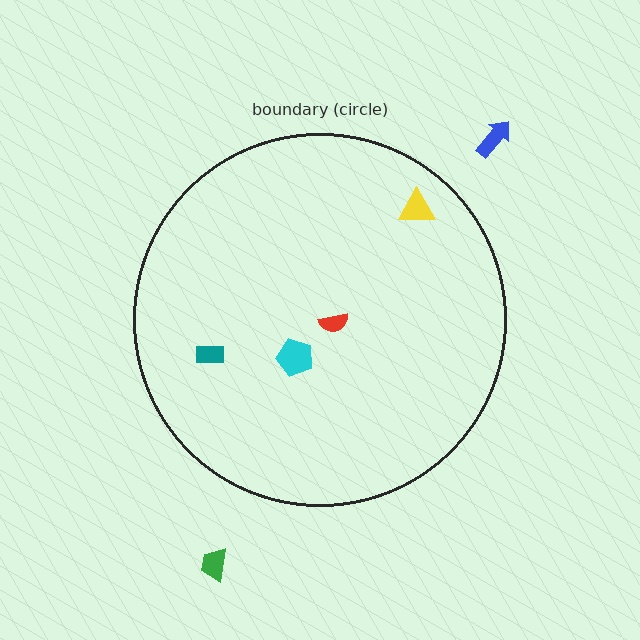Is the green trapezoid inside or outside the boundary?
Outside.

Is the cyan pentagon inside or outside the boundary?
Inside.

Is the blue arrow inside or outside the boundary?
Outside.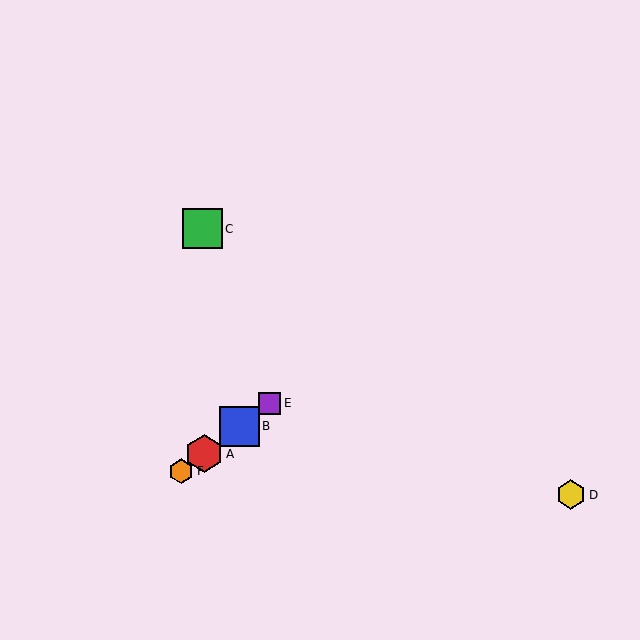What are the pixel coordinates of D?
Object D is at (571, 495).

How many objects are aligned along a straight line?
4 objects (A, B, E, F) are aligned along a straight line.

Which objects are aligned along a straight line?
Objects A, B, E, F are aligned along a straight line.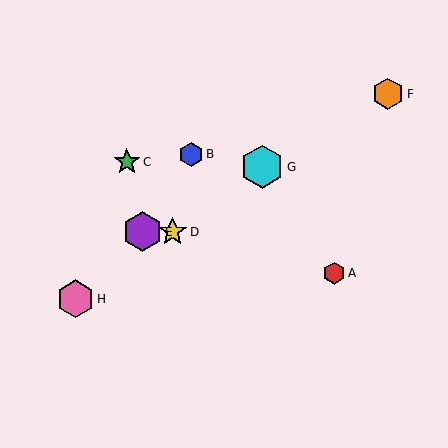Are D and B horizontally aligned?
No, D is at y≈232 and B is at y≈154.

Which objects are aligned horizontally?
Objects D, E are aligned horizontally.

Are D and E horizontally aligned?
Yes, both are at y≈232.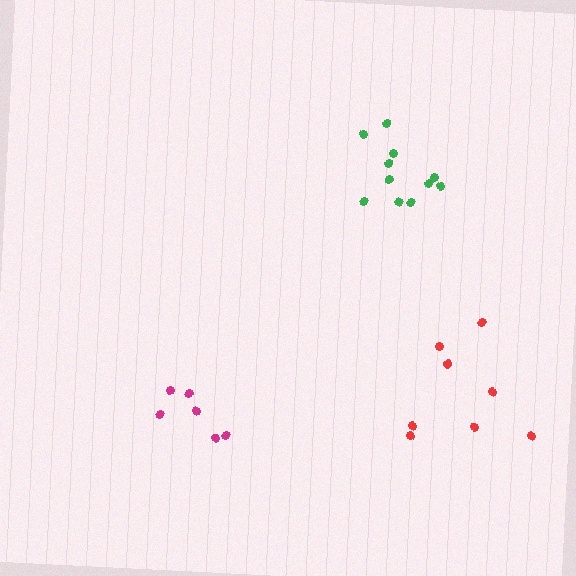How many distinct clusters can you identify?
There are 3 distinct clusters.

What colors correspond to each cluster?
The clusters are colored: green, red, magenta.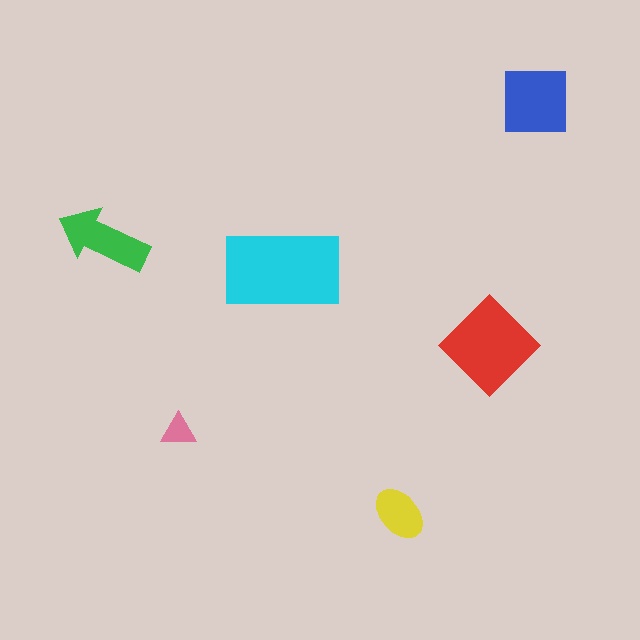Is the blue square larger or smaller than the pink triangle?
Larger.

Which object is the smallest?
The pink triangle.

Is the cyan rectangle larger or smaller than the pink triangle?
Larger.